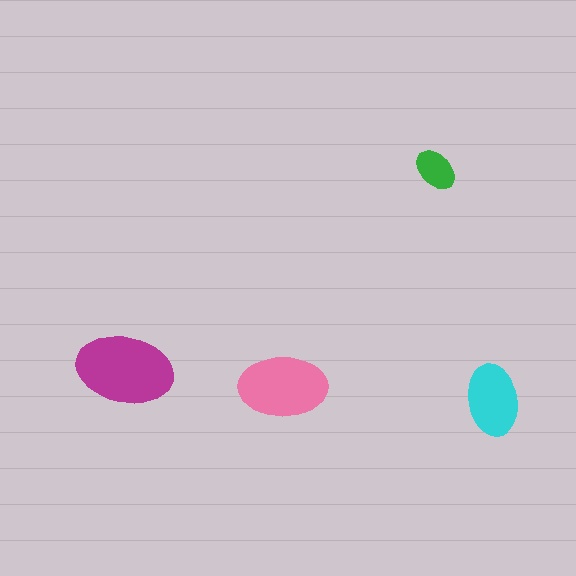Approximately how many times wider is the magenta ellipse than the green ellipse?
About 2 times wider.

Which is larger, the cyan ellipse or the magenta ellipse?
The magenta one.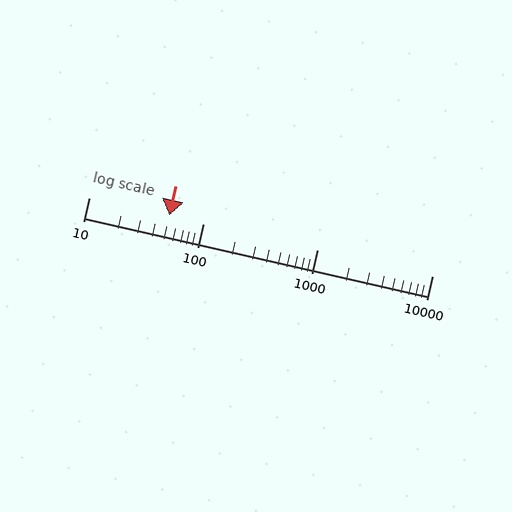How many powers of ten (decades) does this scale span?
The scale spans 3 decades, from 10 to 10000.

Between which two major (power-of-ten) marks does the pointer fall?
The pointer is between 10 and 100.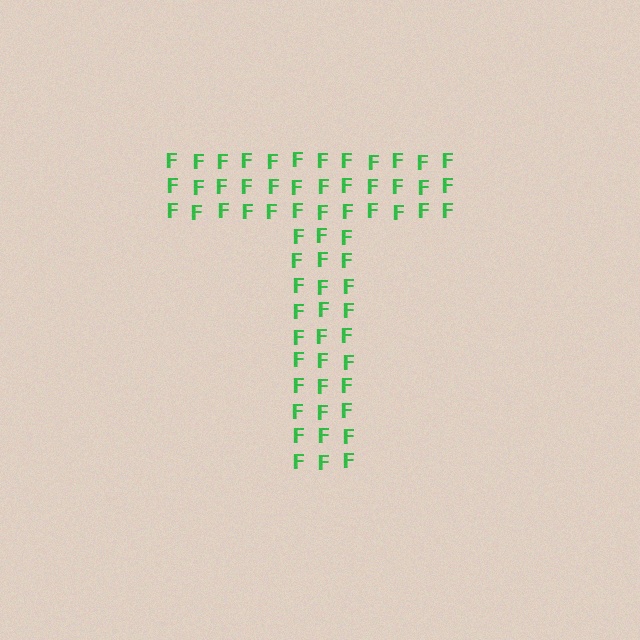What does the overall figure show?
The overall figure shows the letter T.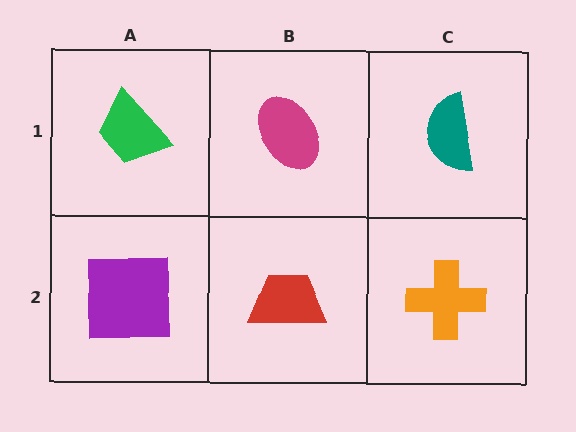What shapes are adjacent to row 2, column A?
A green trapezoid (row 1, column A), a red trapezoid (row 2, column B).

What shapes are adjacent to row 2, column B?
A magenta ellipse (row 1, column B), a purple square (row 2, column A), an orange cross (row 2, column C).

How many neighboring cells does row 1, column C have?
2.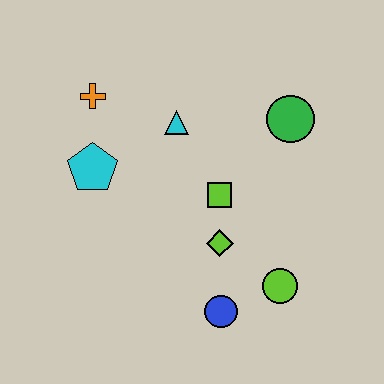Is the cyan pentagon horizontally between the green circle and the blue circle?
No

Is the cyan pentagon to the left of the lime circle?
Yes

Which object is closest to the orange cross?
The cyan pentagon is closest to the orange cross.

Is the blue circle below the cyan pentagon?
Yes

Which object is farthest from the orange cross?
The lime circle is farthest from the orange cross.